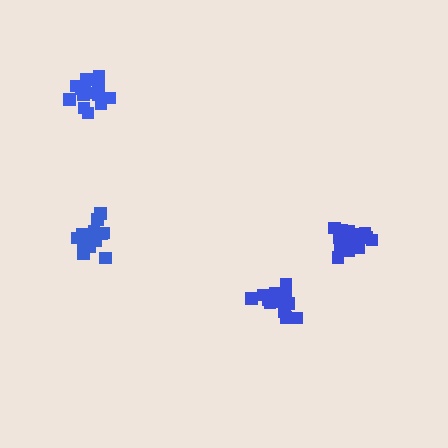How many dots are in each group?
Group 1: 16 dots, Group 2: 18 dots, Group 3: 18 dots, Group 4: 17 dots (69 total).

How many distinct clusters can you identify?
There are 4 distinct clusters.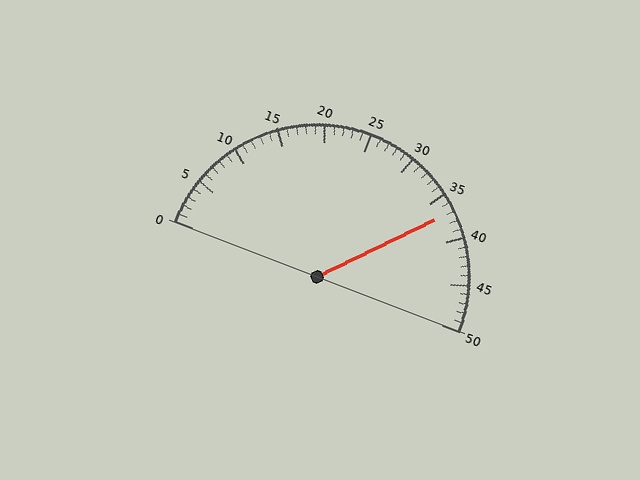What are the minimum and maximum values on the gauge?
The gauge ranges from 0 to 50.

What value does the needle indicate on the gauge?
The needle indicates approximately 37.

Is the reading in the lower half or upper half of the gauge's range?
The reading is in the upper half of the range (0 to 50).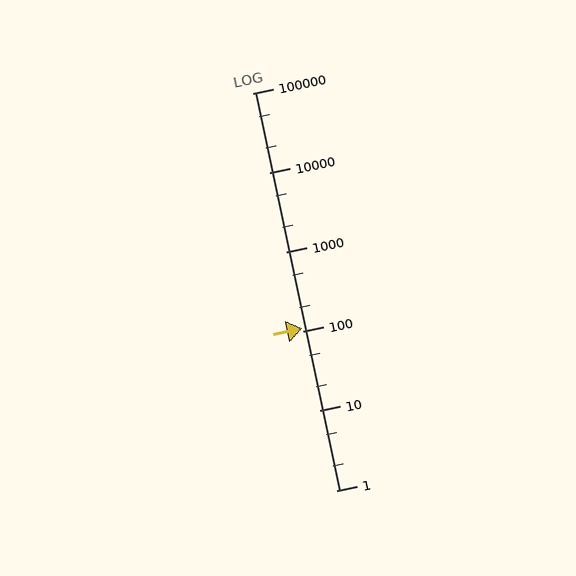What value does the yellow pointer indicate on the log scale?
The pointer indicates approximately 110.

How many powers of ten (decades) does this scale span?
The scale spans 5 decades, from 1 to 100000.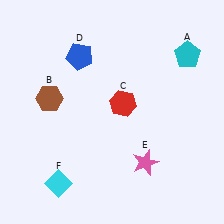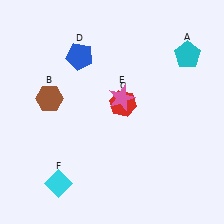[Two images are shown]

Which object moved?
The pink star (E) moved up.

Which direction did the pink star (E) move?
The pink star (E) moved up.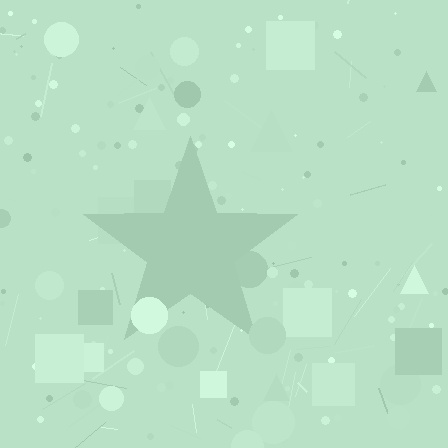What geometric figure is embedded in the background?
A star is embedded in the background.